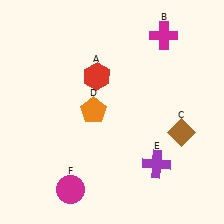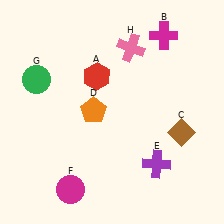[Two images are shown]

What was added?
A green circle (G), a pink cross (H) were added in Image 2.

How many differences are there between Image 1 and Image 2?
There are 2 differences between the two images.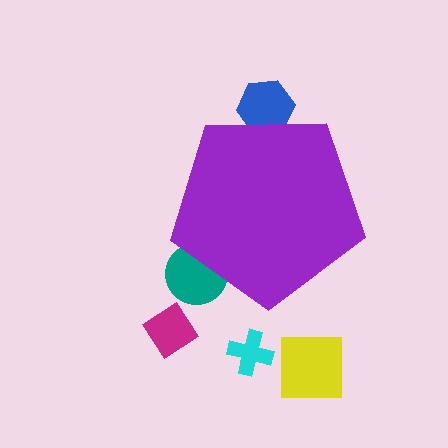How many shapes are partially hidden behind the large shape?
2 shapes are partially hidden.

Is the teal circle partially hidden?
Yes, the teal circle is partially hidden behind the purple pentagon.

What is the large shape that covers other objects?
A purple pentagon.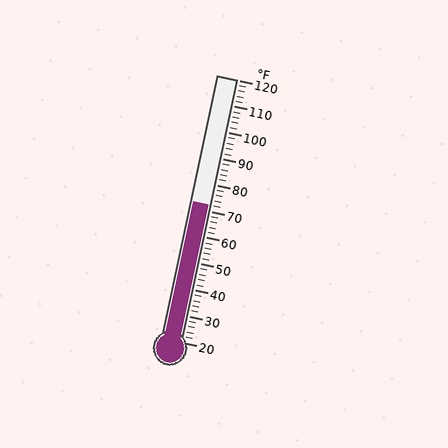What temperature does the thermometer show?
The thermometer shows approximately 72°F.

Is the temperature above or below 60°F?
The temperature is above 60°F.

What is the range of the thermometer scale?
The thermometer scale ranges from 20°F to 120°F.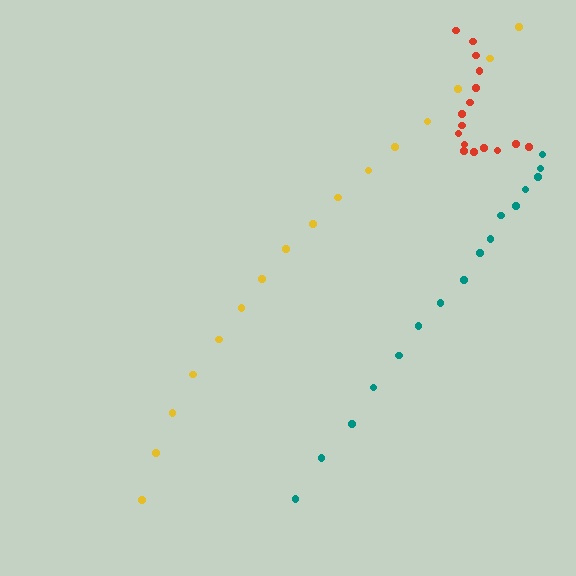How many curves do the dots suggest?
There are 3 distinct paths.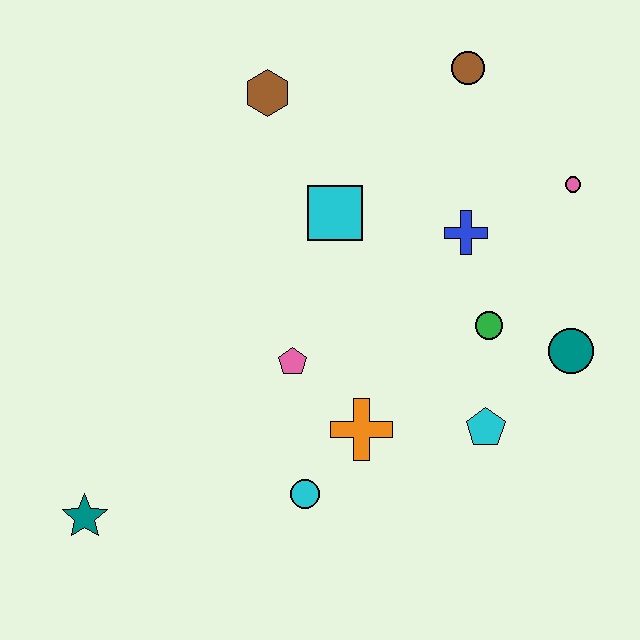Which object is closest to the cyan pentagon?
The green circle is closest to the cyan pentagon.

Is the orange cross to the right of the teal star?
Yes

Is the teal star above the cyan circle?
No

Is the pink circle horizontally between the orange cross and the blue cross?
No